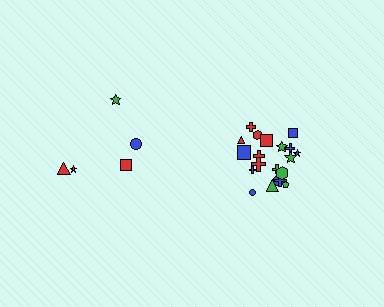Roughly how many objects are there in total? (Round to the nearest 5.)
Roughly 25 objects in total.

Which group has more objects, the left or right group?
The right group.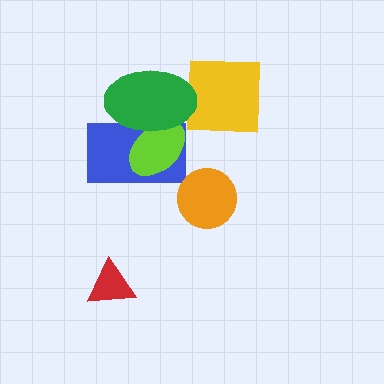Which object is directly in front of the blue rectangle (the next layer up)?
The lime ellipse is directly in front of the blue rectangle.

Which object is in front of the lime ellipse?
The green ellipse is in front of the lime ellipse.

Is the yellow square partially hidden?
Yes, it is partially covered by another shape.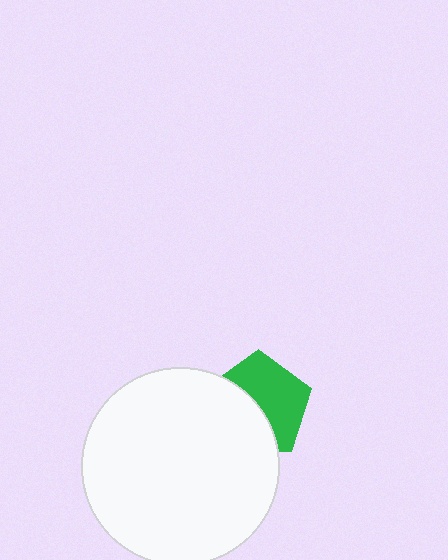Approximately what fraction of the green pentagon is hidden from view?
Roughly 46% of the green pentagon is hidden behind the white circle.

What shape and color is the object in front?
The object in front is a white circle.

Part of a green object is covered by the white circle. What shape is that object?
It is a pentagon.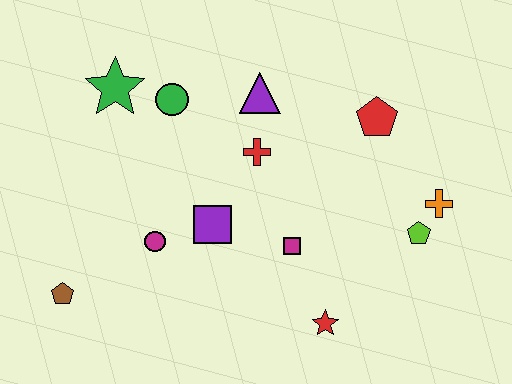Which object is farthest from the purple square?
The orange cross is farthest from the purple square.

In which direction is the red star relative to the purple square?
The red star is to the right of the purple square.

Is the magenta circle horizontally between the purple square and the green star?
Yes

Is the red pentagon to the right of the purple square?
Yes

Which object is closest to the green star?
The green circle is closest to the green star.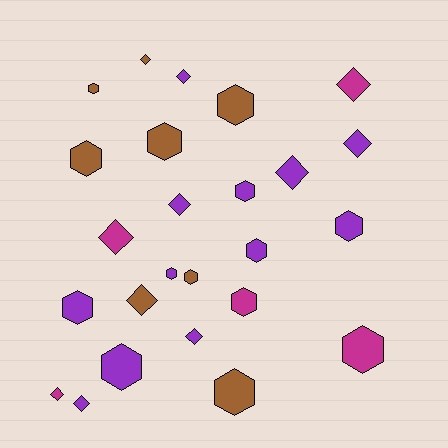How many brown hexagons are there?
There are 6 brown hexagons.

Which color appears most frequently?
Purple, with 12 objects.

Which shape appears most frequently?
Hexagon, with 14 objects.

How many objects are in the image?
There are 25 objects.